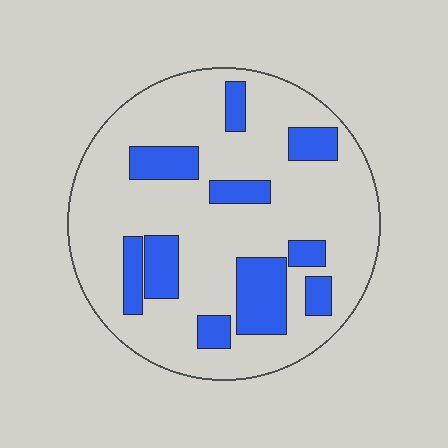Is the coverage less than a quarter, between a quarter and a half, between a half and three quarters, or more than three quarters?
Less than a quarter.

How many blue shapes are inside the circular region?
10.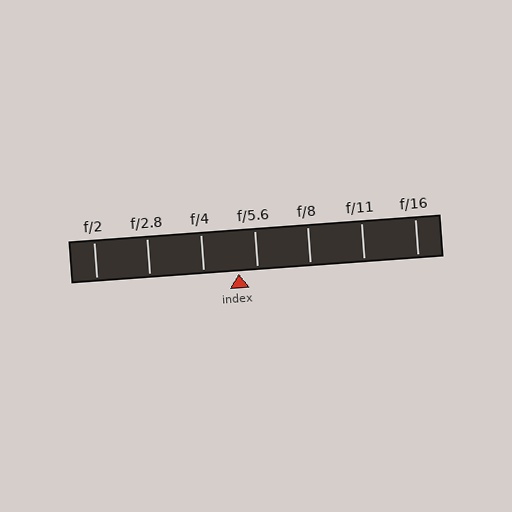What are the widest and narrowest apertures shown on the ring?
The widest aperture shown is f/2 and the narrowest is f/16.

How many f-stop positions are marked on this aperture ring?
There are 7 f-stop positions marked.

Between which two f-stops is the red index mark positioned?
The index mark is between f/4 and f/5.6.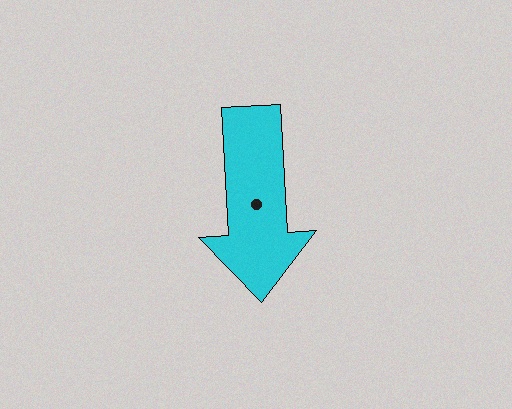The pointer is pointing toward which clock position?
Roughly 6 o'clock.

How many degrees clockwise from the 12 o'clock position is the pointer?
Approximately 177 degrees.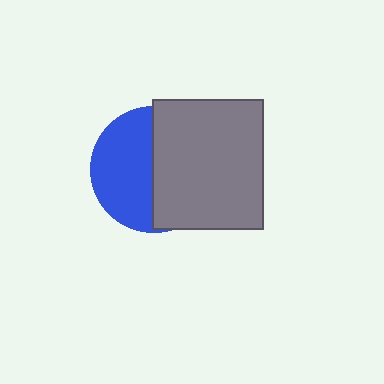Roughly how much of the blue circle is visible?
About half of it is visible (roughly 48%).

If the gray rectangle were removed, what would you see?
You would see the complete blue circle.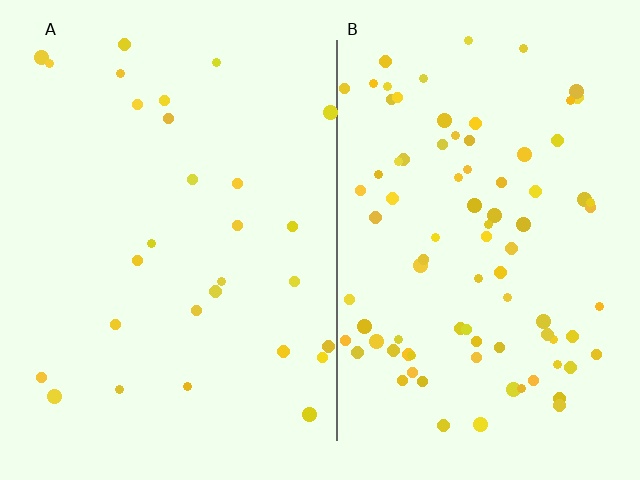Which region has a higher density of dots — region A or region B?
B (the right).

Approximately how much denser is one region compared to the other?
Approximately 3.1× — region B over region A.